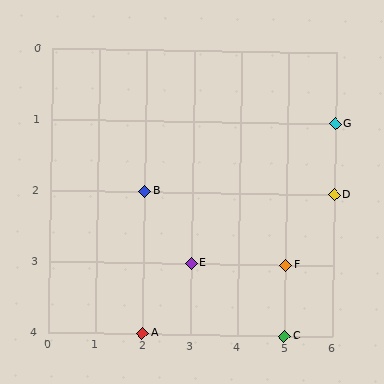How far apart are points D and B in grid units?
Points D and B are 4 columns apart.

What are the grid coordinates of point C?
Point C is at grid coordinates (5, 4).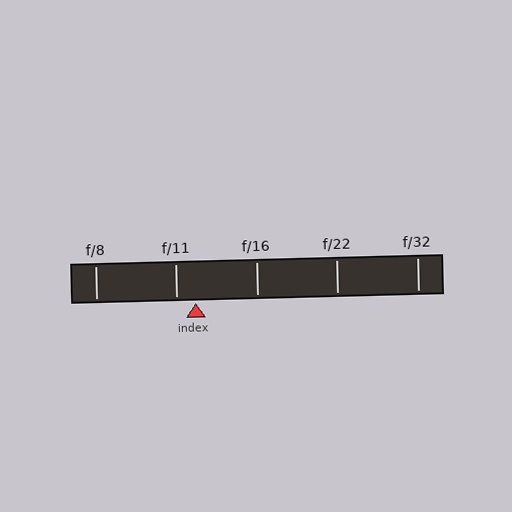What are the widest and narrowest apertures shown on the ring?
The widest aperture shown is f/8 and the narrowest is f/32.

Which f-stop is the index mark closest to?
The index mark is closest to f/11.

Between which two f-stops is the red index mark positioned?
The index mark is between f/11 and f/16.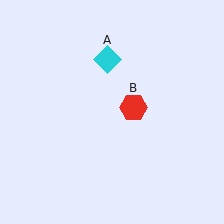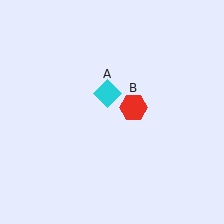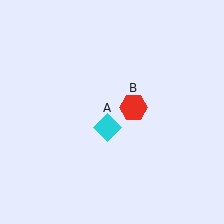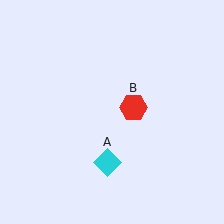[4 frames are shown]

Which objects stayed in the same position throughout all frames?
Red hexagon (object B) remained stationary.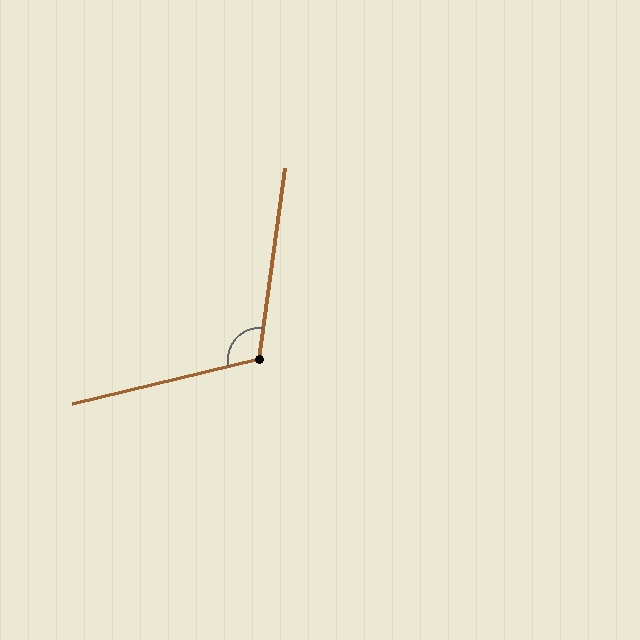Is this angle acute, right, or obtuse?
It is obtuse.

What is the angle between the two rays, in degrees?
Approximately 111 degrees.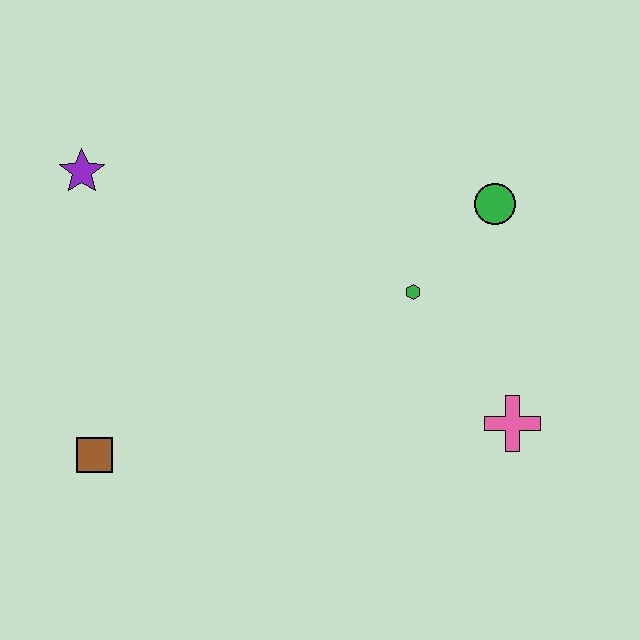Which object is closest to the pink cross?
The green hexagon is closest to the pink cross.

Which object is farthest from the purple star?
The pink cross is farthest from the purple star.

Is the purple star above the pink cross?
Yes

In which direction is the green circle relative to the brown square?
The green circle is to the right of the brown square.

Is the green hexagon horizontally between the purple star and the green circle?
Yes